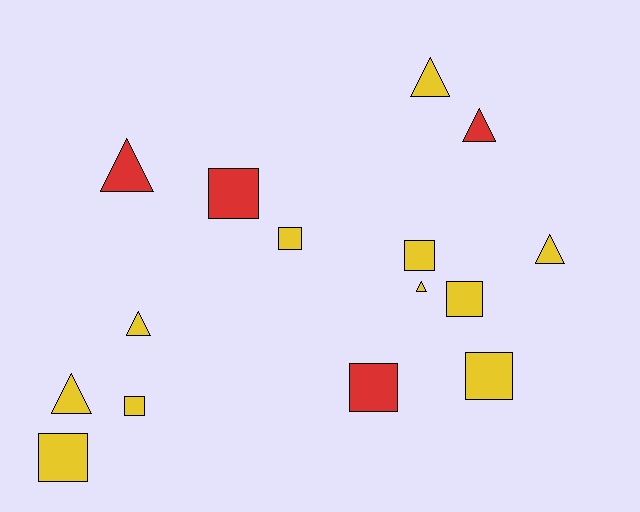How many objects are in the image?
There are 15 objects.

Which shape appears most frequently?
Square, with 8 objects.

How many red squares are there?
There are 2 red squares.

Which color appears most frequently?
Yellow, with 11 objects.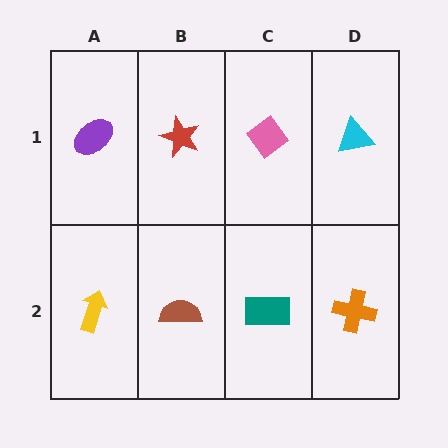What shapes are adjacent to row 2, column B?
A red star (row 1, column B), a yellow arrow (row 2, column A), a teal rectangle (row 2, column C).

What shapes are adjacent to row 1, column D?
An orange cross (row 2, column D), a pink diamond (row 1, column C).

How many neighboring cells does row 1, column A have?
2.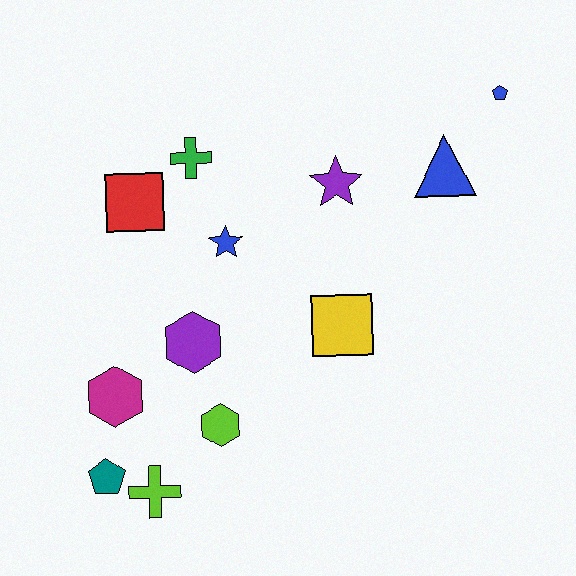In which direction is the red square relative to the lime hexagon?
The red square is above the lime hexagon.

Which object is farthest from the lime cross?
The blue pentagon is farthest from the lime cross.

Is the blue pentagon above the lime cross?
Yes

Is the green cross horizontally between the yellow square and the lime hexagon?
No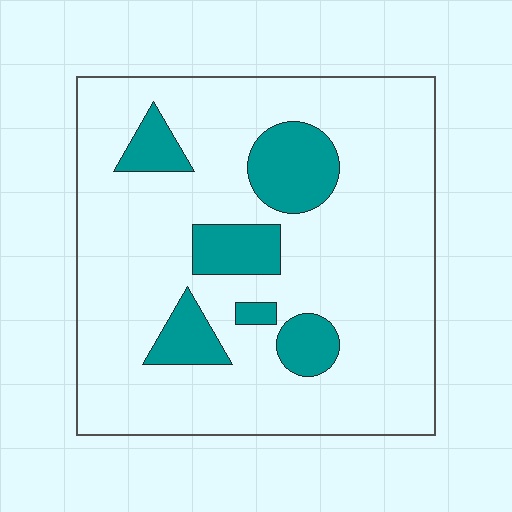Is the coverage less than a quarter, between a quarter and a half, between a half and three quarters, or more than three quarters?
Less than a quarter.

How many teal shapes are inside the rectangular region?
6.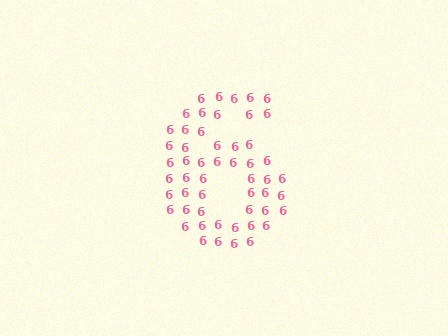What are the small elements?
The small elements are digit 6's.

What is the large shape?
The large shape is the digit 6.